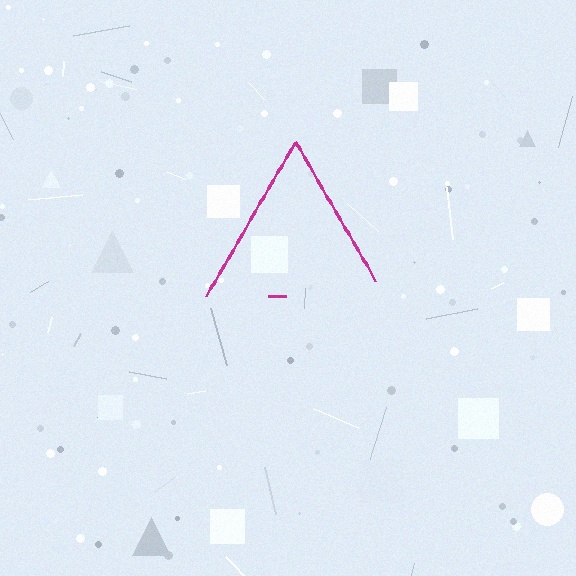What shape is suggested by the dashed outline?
The dashed outline suggests a triangle.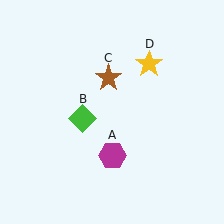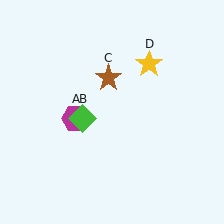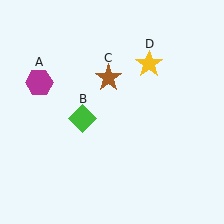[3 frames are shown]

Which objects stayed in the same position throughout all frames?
Green diamond (object B) and brown star (object C) and yellow star (object D) remained stationary.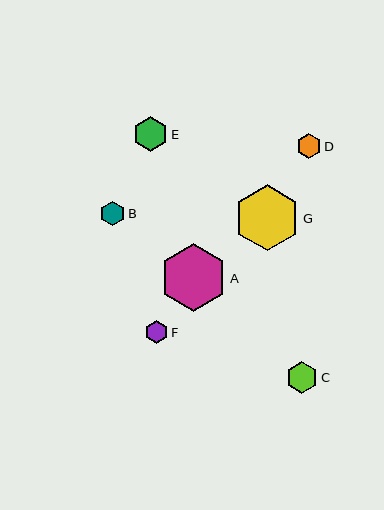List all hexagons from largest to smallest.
From largest to smallest: A, G, E, C, B, D, F.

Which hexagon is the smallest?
Hexagon F is the smallest with a size of approximately 23 pixels.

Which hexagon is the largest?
Hexagon A is the largest with a size of approximately 67 pixels.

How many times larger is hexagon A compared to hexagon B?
Hexagon A is approximately 2.7 times the size of hexagon B.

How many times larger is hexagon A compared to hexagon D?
Hexagon A is approximately 2.8 times the size of hexagon D.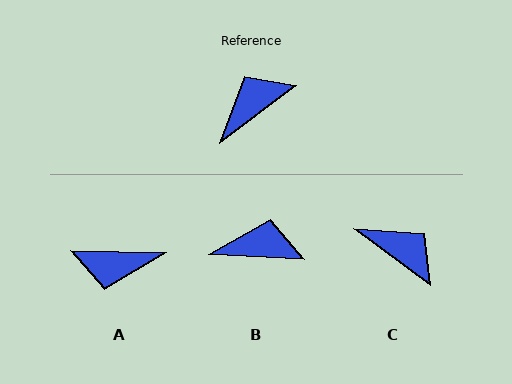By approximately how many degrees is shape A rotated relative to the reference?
Approximately 141 degrees counter-clockwise.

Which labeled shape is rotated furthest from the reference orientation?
A, about 141 degrees away.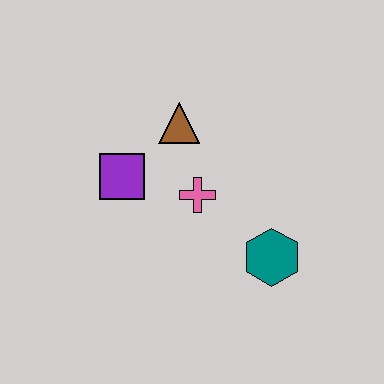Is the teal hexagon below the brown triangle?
Yes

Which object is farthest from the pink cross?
The teal hexagon is farthest from the pink cross.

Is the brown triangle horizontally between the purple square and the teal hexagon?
Yes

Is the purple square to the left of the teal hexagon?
Yes